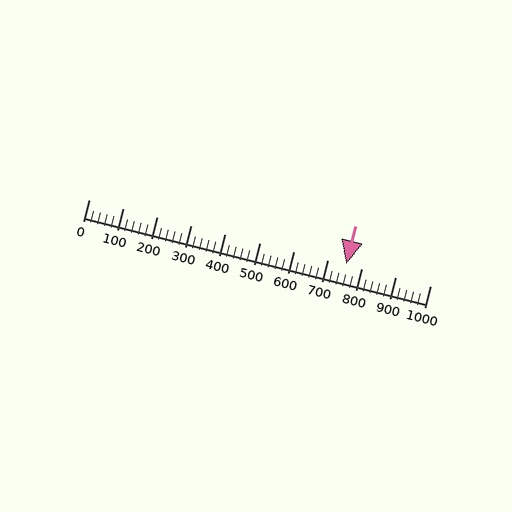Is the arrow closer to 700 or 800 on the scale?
The arrow is closer to 800.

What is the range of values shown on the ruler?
The ruler shows values from 0 to 1000.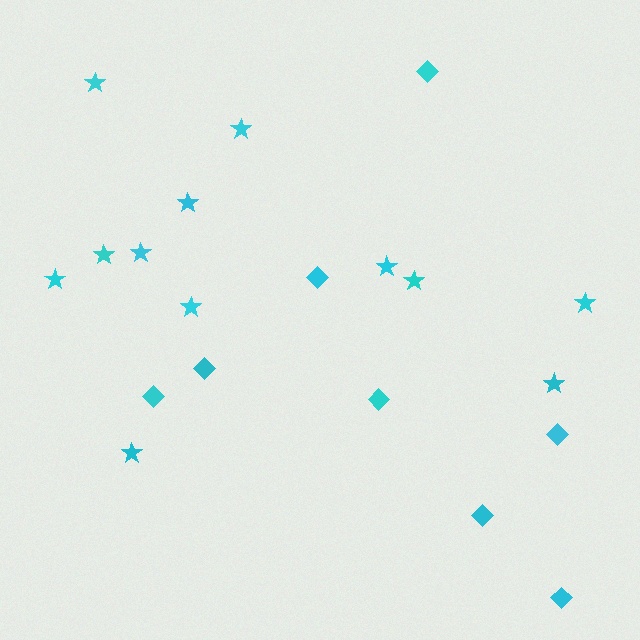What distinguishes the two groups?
There are 2 groups: one group of stars (12) and one group of diamonds (8).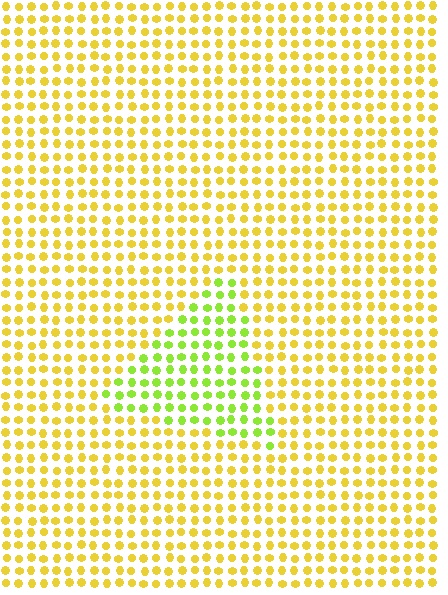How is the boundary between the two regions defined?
The boundary is defined purely by a slight shift in hue (about 39 degrees). Spacing, size, and orientation are identical on both sides.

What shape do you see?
I see a triangle.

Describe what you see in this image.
The image is filled with small yellow elements in a uniform arrangement. A triangle-shaped region is visible where the elements are tinted to a slightly different hue, forming a subtle color boundary.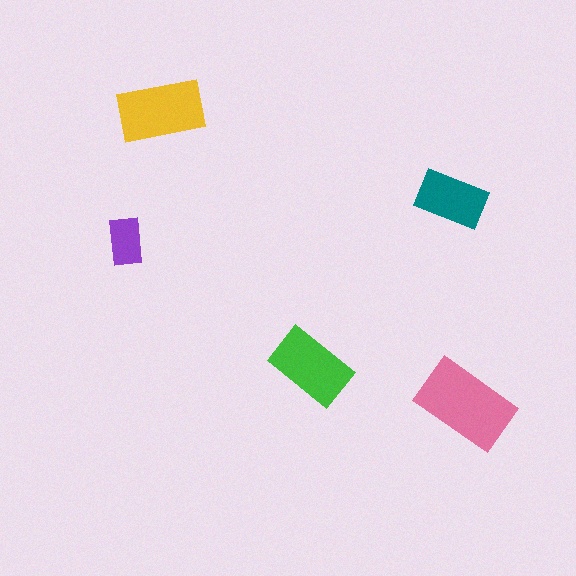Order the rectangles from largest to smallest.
the pink one, the yellow one, the green one, the teal one, the purple one.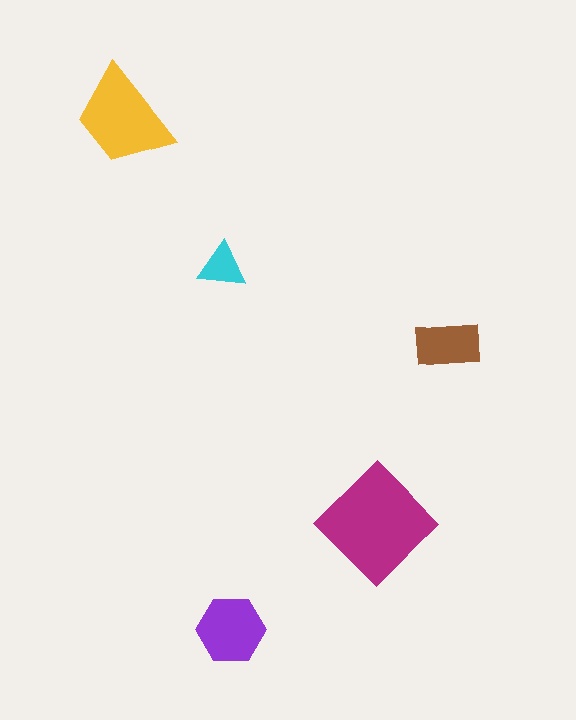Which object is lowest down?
The purple hexagon is bottommost.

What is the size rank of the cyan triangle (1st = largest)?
5th.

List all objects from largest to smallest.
The magenta diamond, the yellow trapezoid, the purple hexagon, the brown rectangle, the cyan triangle.